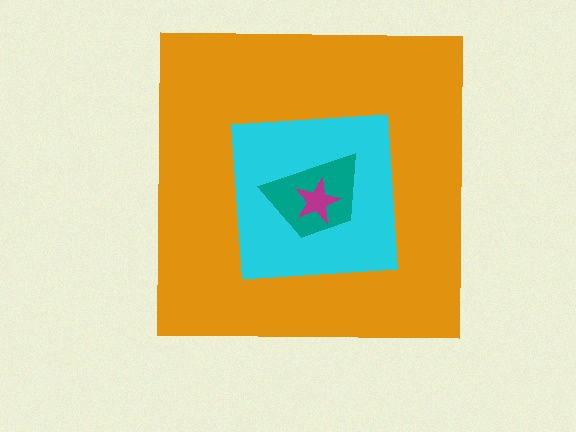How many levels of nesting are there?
4.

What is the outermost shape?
The orange square.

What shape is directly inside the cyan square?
The teal trapezoid.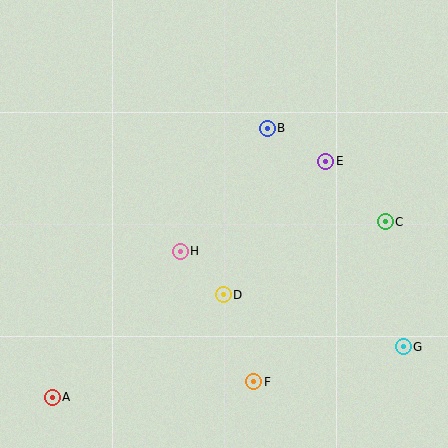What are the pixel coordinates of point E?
Point E is at (326, 161).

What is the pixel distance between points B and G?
The distance between B and G is 257 pixels.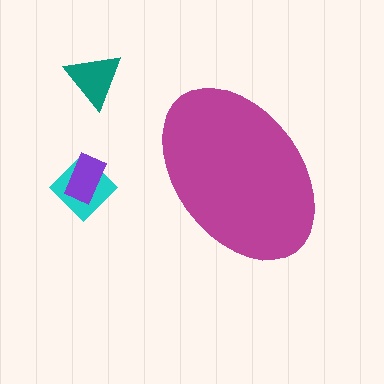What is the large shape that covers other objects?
A magenta ellipse.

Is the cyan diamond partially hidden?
No, the cyan diamond is fully visible.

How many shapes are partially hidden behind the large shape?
0 shapes are partially hidden.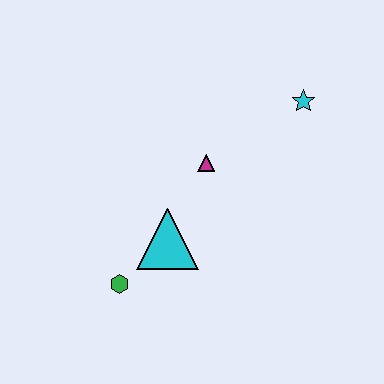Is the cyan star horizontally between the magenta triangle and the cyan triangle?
No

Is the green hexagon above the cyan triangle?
No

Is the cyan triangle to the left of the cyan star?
Yes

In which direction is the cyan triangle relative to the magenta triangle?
The cyan triangle is below the magenta triangle.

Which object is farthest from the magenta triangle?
The green hexagon is farthest from the magenta triangle.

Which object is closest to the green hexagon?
The cyan triangle is closest to the green hexagon.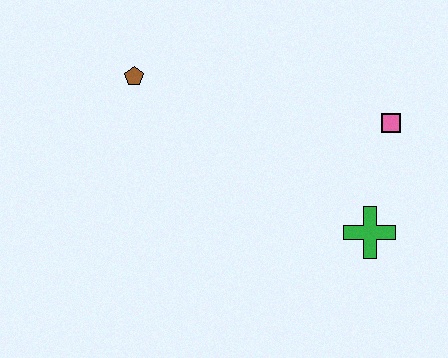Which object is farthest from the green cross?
The brown pentagon is farthest from the green cross.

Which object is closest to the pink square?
The green cross is closest to the pink square.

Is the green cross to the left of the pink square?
Yes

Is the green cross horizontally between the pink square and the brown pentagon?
Yes